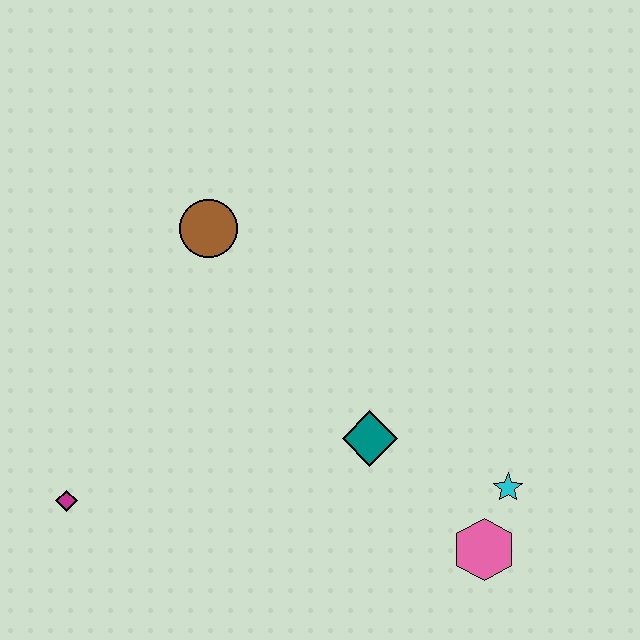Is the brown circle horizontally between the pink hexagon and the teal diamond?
No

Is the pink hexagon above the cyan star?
No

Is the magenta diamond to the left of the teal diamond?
Yes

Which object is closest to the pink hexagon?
The cyan star is closest to the pink hexagon.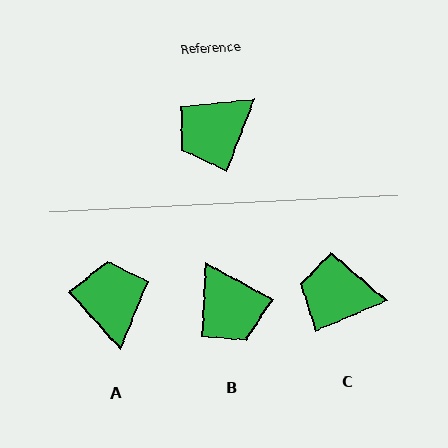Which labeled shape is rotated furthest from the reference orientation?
A, about 118 degrees away.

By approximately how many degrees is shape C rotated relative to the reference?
Approximately 47 degrees clockwise.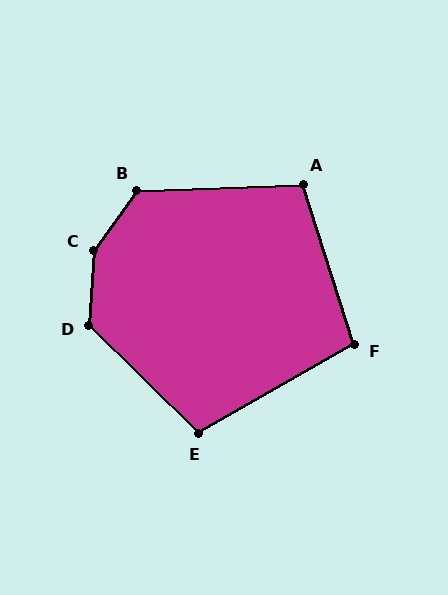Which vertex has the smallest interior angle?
F, at approximately 102 degrees.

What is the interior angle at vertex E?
Approximately 106 degrees (obtuse).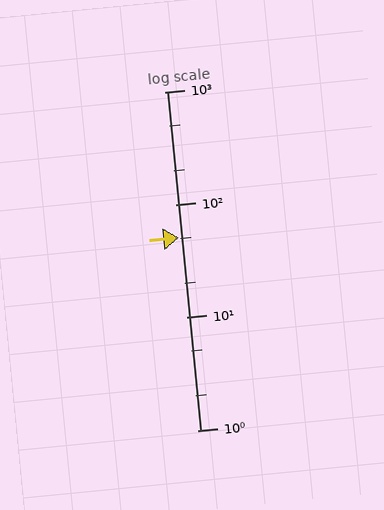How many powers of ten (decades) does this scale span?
The scale spans 3 decades, from 1 to 1000.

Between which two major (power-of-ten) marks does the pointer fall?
The pointer is between 10 and 100.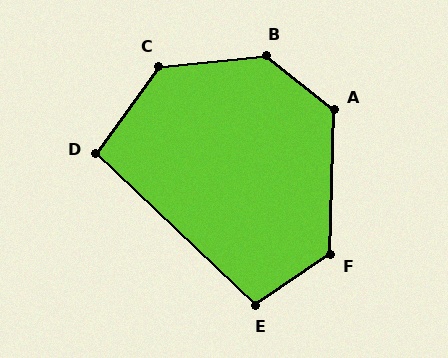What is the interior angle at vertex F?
Approximately 126 degrees (obtuse).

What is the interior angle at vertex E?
Approximately 102 degrees (obtuse).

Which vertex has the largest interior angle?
B, at approximately 136 degrees.